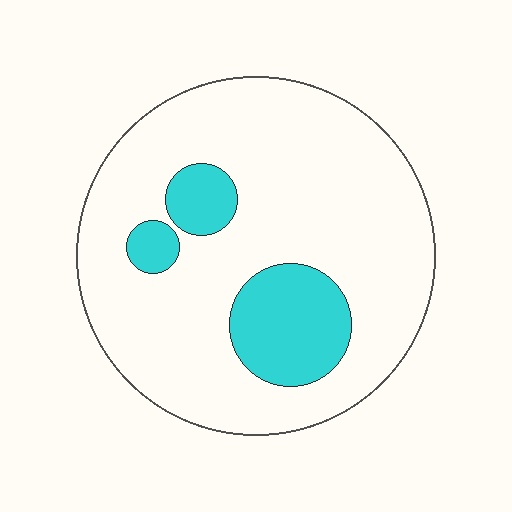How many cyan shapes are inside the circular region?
3.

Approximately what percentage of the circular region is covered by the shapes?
Approximately 20%.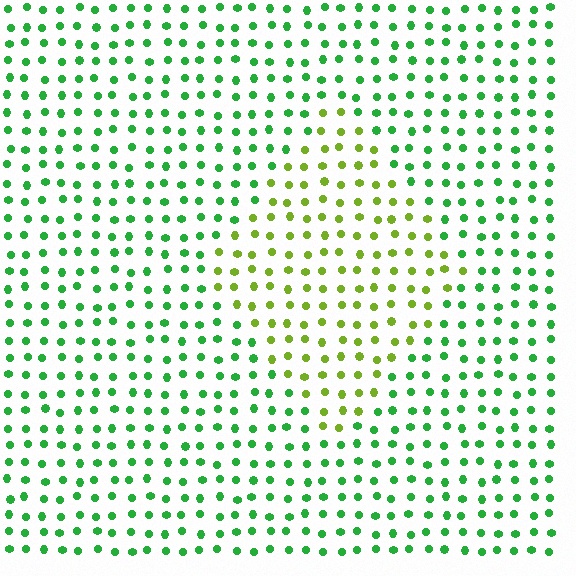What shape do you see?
I see a diamond.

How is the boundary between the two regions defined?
The boundary is defined purely by a slight shift in hue (about 44 degrees). Spacing, size, and orientation are identical on both sides.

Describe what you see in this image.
The image is filled with small green elements in a uniform arrangement. A diamond-shaped region is visible where the elements are tinted to a slightly different hue, forming a subtle color boundary.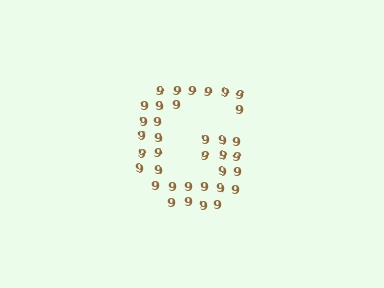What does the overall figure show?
The overall figure shows the letter G.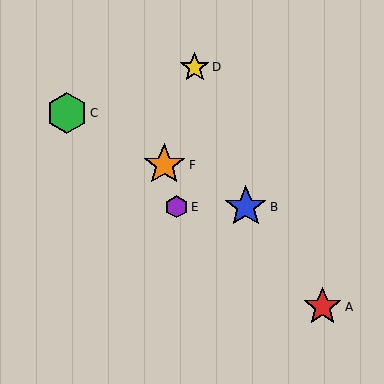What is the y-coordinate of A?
Object A is at y≈307.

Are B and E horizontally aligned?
Yes, both are at y≈207.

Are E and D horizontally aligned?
No, E is at y≈207 and D is at y≈67.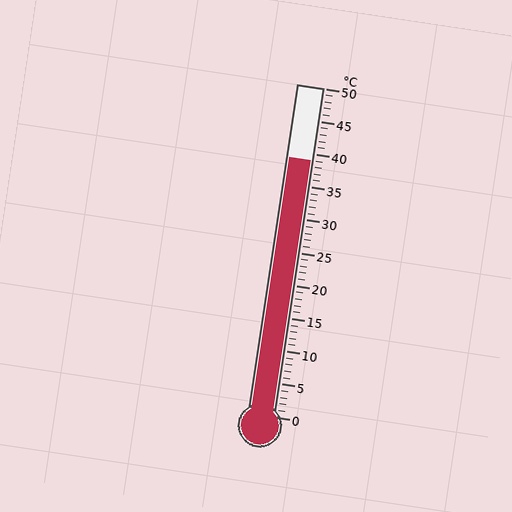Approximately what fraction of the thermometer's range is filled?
The thermometer is filled to approximately 80% of its range.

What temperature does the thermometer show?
The thermometer shows approximately 39°C.